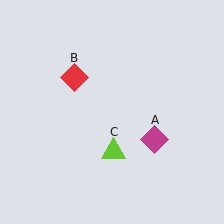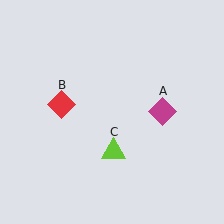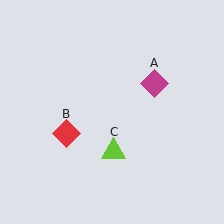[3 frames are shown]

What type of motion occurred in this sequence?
The magenta diamond (object A), red diamond (object B) rotated counterclockwise around the center of the scene.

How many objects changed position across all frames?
2 objects changed position: magenta diamond (object A), red diamond (object B).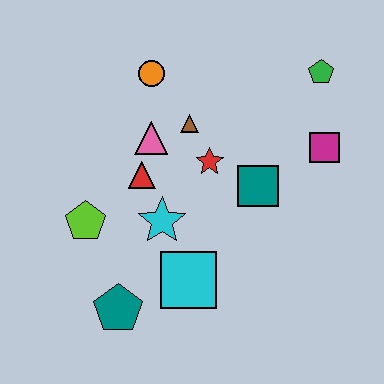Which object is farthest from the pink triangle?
The green pentagon is farthest from the pink triangle.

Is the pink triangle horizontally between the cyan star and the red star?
No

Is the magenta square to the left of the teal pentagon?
No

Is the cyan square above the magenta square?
No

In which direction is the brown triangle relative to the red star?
The brown triangle is above the red star.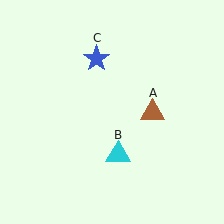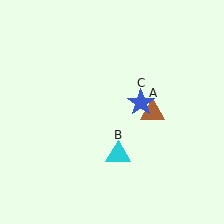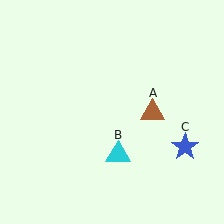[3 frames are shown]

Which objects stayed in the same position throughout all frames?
Brown triangle (object A) and cyan triangle (object B) remained stationary.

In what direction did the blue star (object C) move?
The blue star (object C) moved down and to the right.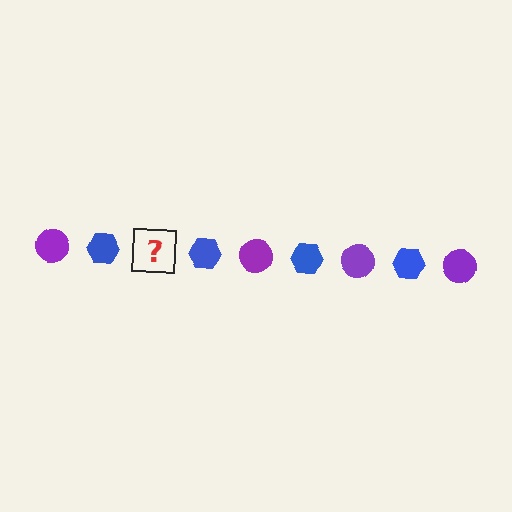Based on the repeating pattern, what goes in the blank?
The blank should be a purple circle.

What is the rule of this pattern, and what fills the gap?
The rule is that the pattern alternates between purple circle and blue hexagon. The gap should be filled with a purple circle.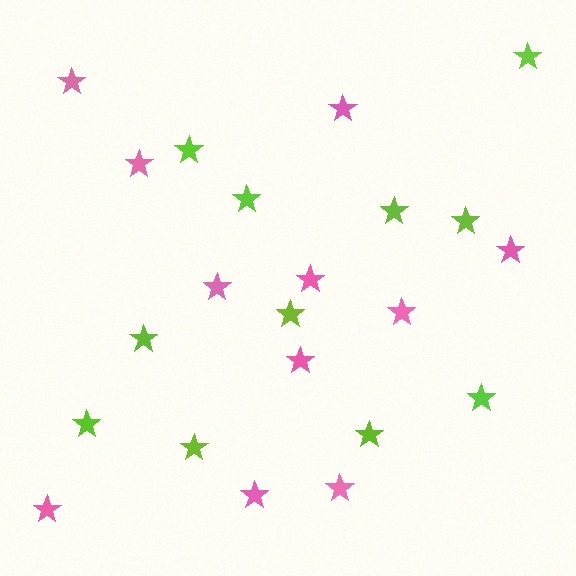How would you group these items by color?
There are 2 groups: one group of pink stars (11) and one group of lime stars (11).